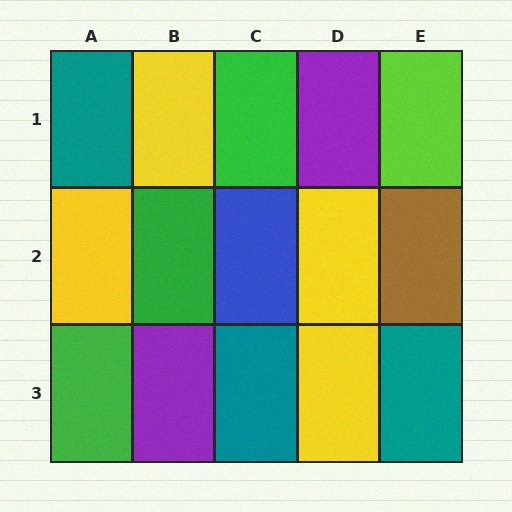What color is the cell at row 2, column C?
Blue.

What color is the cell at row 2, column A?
Yellow.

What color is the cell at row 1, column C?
Green.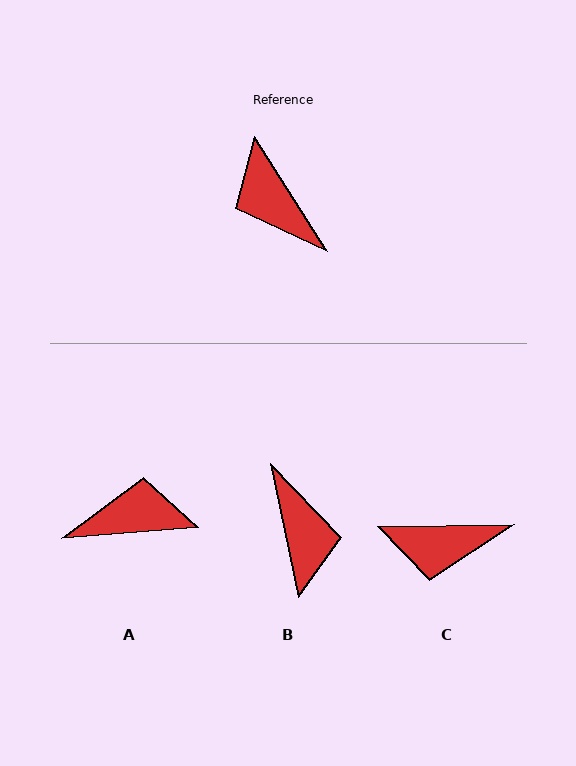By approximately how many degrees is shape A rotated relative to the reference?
Approximately 118 degrees clockwise.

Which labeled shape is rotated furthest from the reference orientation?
B, about 159 degrees away.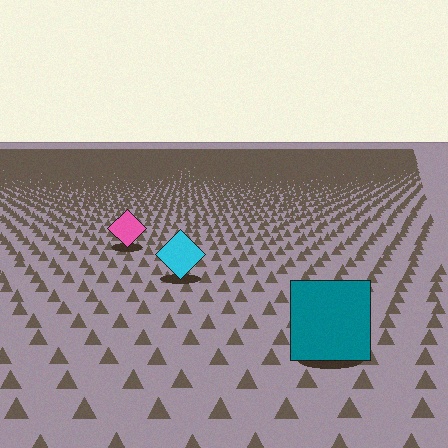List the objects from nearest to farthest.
From nearest to farthest: the teal square, the cyan diamond, the pink diamond.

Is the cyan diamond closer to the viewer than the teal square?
No. The teal square is closer — you can tell from the texture gradient: the ground texture is coarser near it.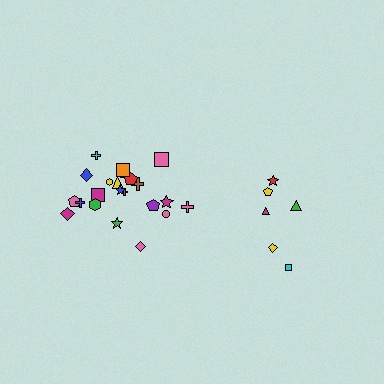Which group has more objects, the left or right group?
The left group.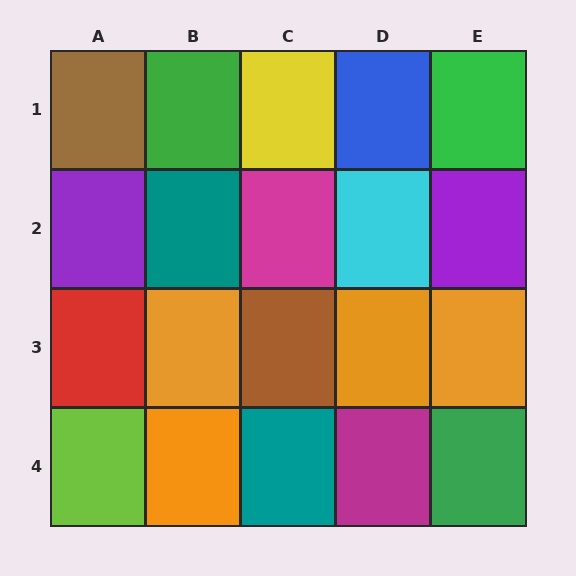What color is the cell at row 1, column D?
Blue.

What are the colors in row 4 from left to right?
Lime, orange, teal, magenta, green.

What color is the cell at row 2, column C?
Magenta.